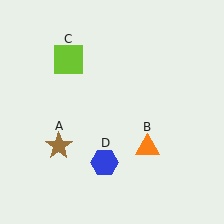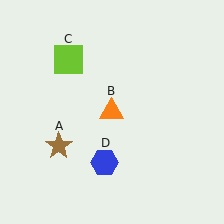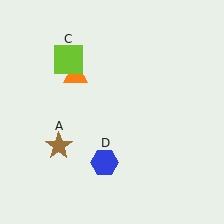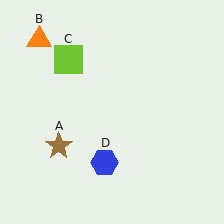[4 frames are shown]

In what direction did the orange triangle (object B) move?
The orange triangle (object B) moved up and to the left.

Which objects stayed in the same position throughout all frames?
Brown star (object A) and lime square (object C) and blue hexagon (object D) remained stationary.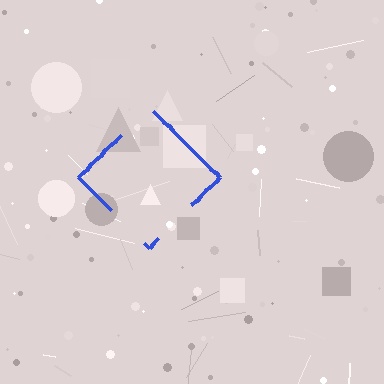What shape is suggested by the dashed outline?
The dashed outline suggests a diamond.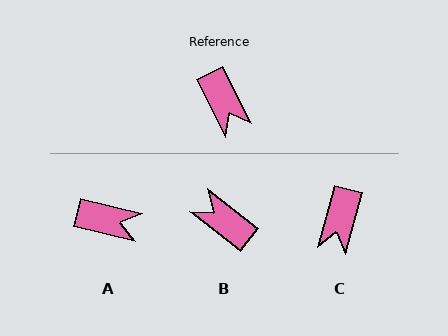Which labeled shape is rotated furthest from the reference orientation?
B, about 155 degrees away.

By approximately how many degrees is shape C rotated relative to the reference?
Approximately 43 degrees clockwise.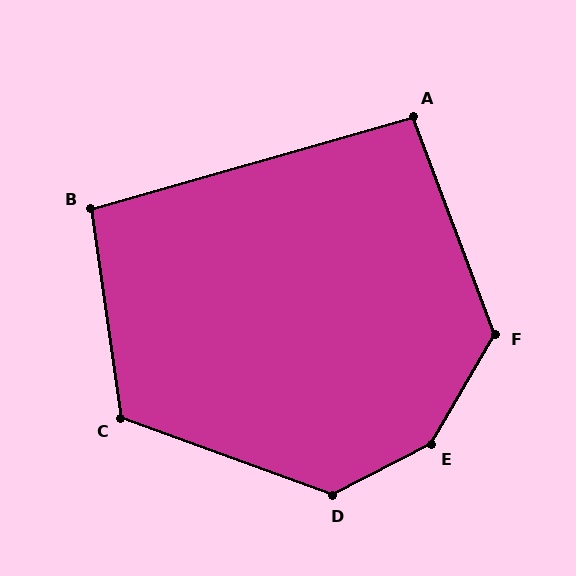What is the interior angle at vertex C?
Approximately 118 degrees (obtuse).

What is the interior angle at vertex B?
Approximately 98 degrees (obtuse).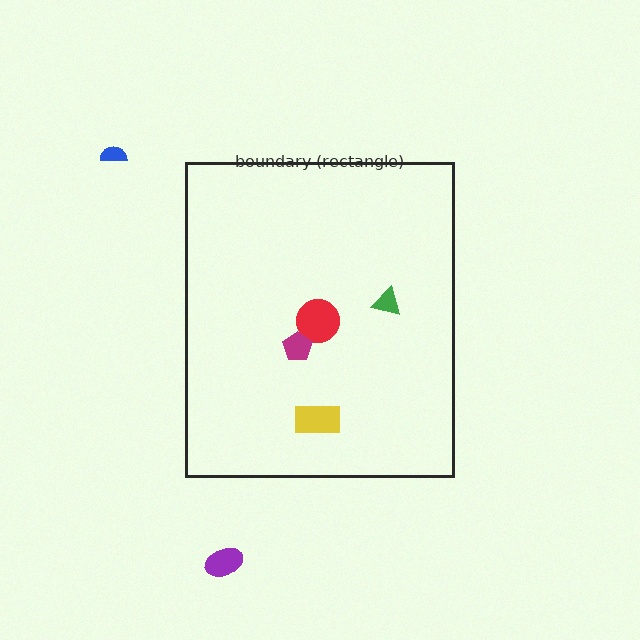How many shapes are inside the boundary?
4 inside, 2 outside.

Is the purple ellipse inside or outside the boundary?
Outside.